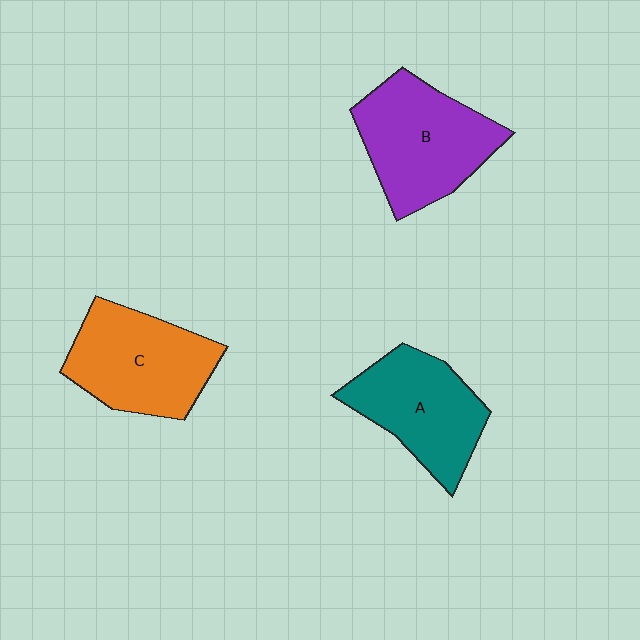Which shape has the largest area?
Shape B (purple).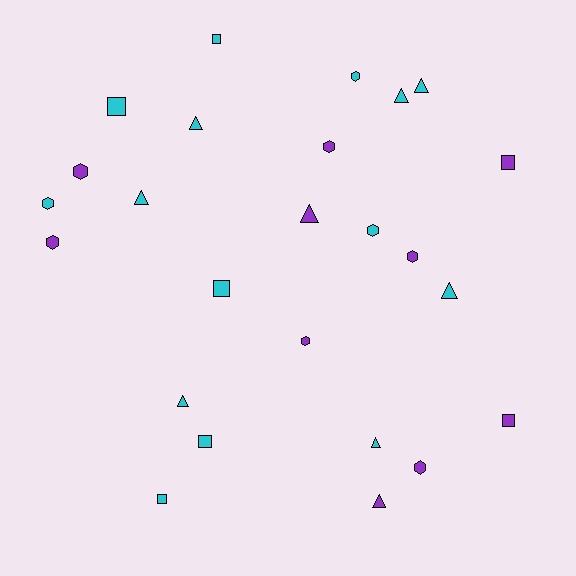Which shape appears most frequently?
Triangle, with 9 objects.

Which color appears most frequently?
Cyan, with 15 objects.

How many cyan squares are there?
There are 5 cyan squares.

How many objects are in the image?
There are 25 objects.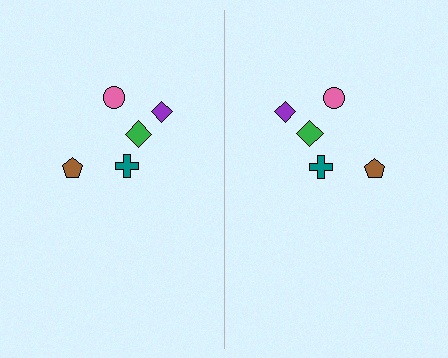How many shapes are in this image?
There are 10 shapes in this image.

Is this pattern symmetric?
Yes, this pattern has bilateral (reflection) symmetry.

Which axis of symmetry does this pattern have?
The pattern has a vertical axis of symmetry running through the center of the image.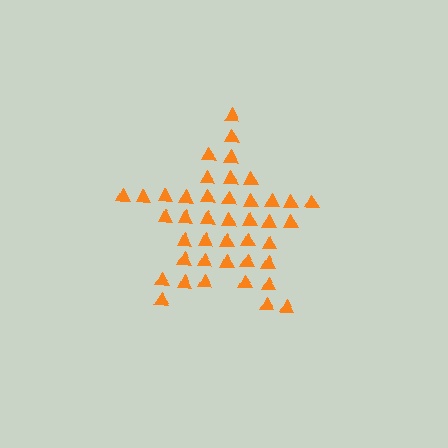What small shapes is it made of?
It is made of small triangles.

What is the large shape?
The large shape is a star.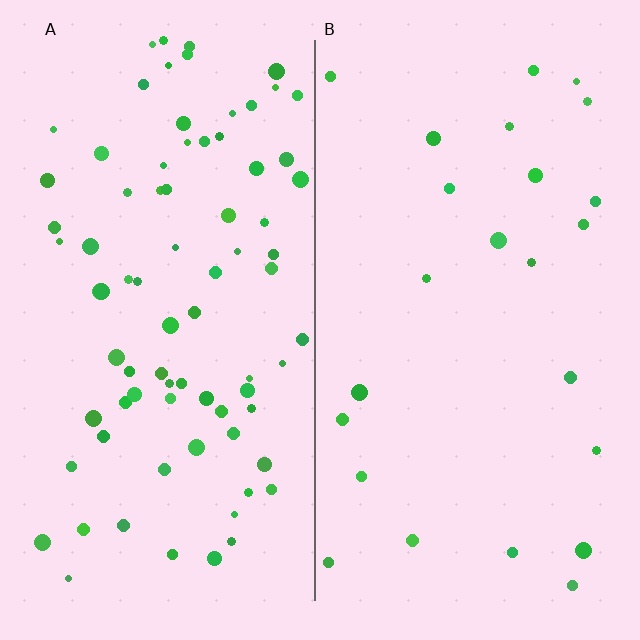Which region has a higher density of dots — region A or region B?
A (the left).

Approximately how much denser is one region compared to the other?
Approximately 3.3× — region A over region B.